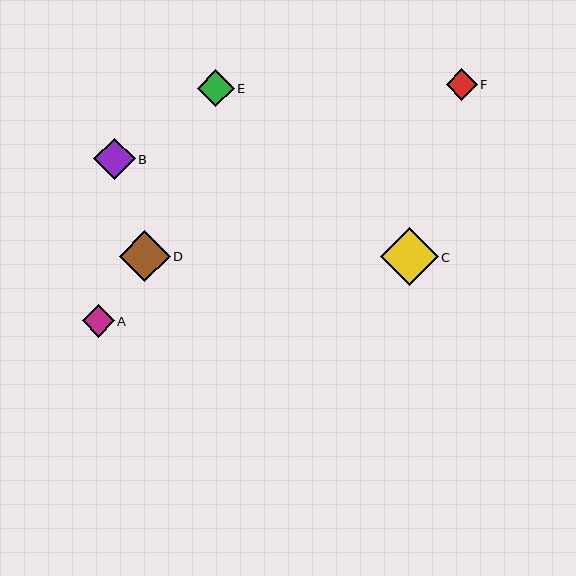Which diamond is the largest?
Diamond C is the largest with a size of approximately 58 pixels.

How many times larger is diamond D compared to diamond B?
Diamond D is approximately 1.2 times the size of diamond B.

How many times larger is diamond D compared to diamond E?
Diamond D is approximately 1.4 times the size of diamond E.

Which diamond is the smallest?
Diamond F is the smallest with a size of approximately 31 pixels.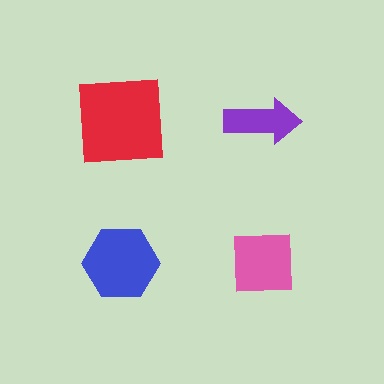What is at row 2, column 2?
A pink square.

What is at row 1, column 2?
A purple arrow.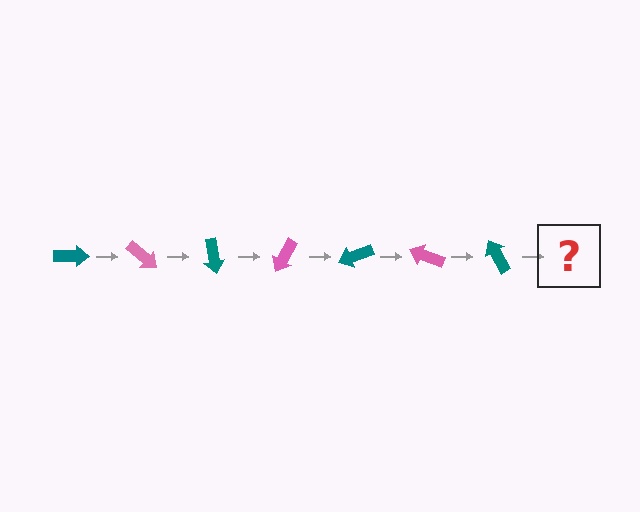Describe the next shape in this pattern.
It should be a pink arrow, rotated 280 degrees from the start.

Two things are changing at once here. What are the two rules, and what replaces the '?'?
The two rules are that it rotates 40 degrees each step and the color cycles through teal and pink. The '?' should be a pink arrow, rotated 280 degrees from the start.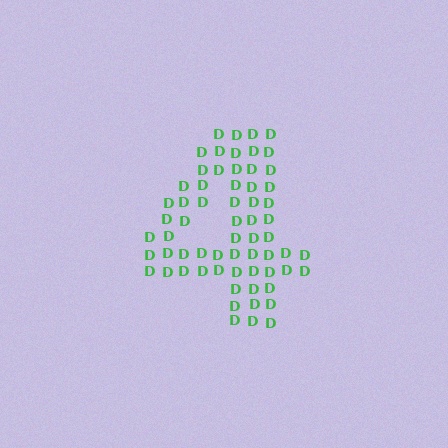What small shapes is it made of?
It is made of small letter D's.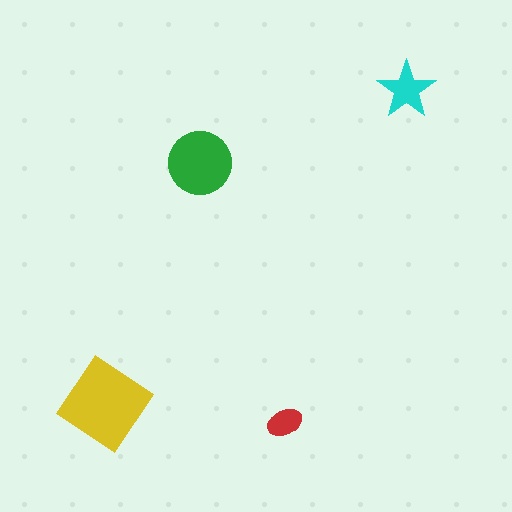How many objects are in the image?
There are 4 objects in the image.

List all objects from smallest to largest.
The red ellipse, the cyan star, the green circle, the yellow diamond.